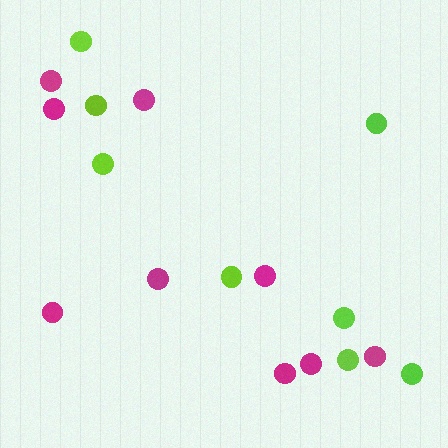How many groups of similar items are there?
There are 2 groups: one group of lime circles (8) and one group of magenta circles (9).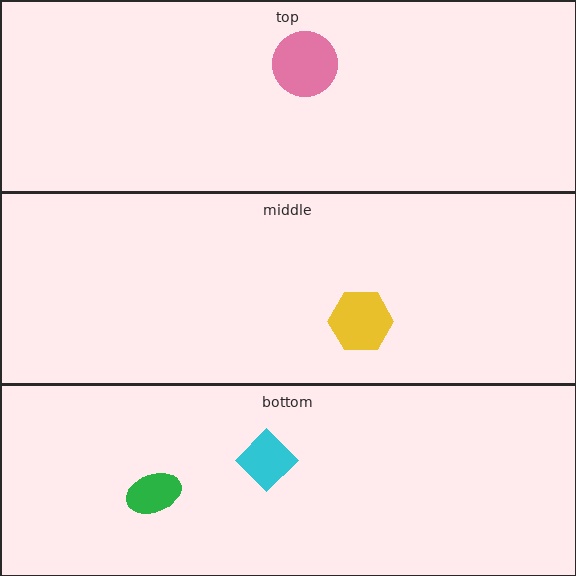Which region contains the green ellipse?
The bottom region.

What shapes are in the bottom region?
The cyan diamond, the green ellipse.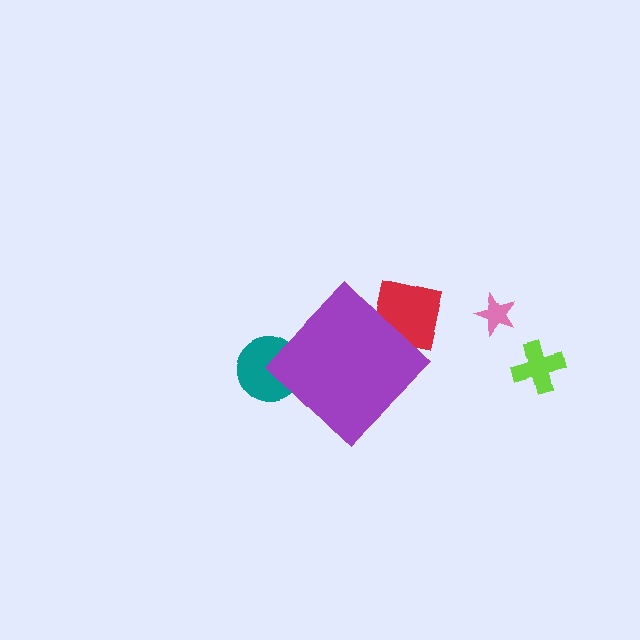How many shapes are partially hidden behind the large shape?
2 shapes are partially hidden.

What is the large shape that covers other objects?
A purple diamond.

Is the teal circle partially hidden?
Yes, the teal circle is partially hidden behind the purple diamond.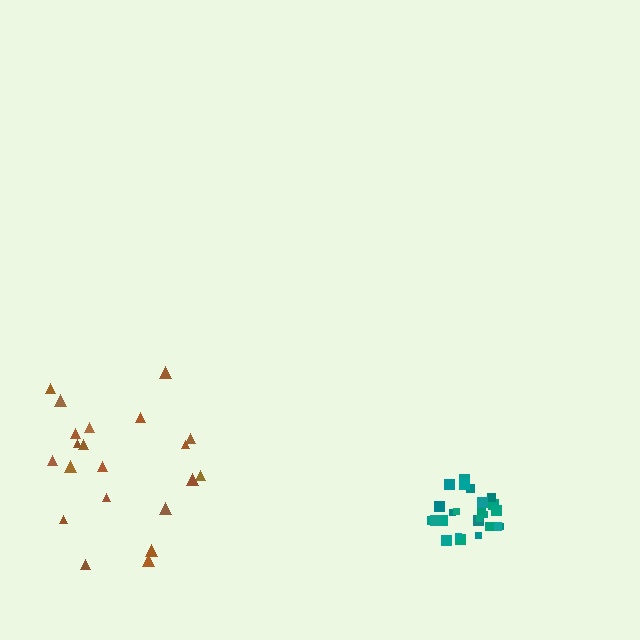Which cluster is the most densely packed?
Teal.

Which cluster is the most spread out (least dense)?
Brown.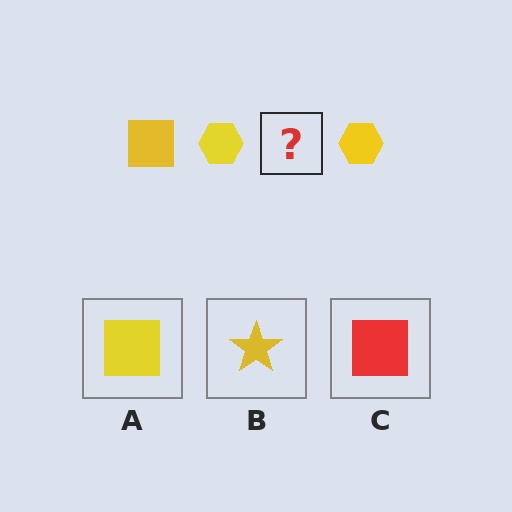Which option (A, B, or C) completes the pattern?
A.